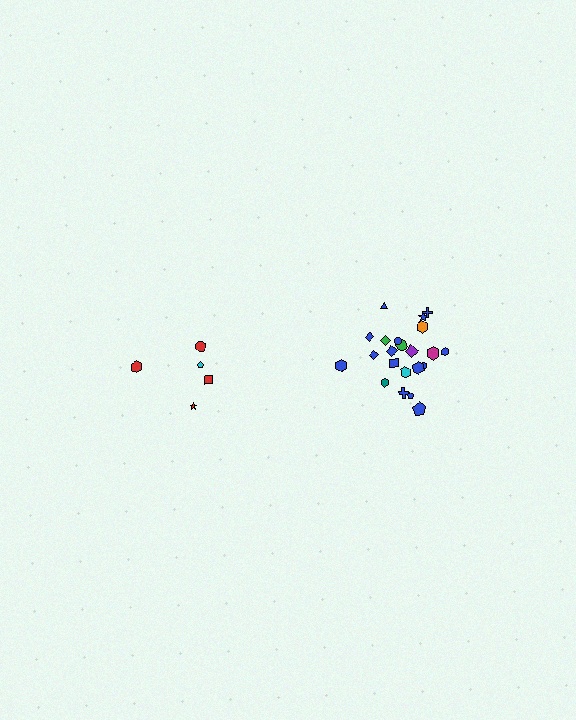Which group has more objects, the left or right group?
The right group.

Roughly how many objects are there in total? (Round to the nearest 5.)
Roughly 25 objects in total.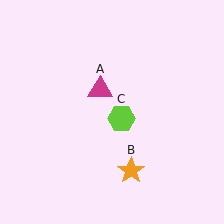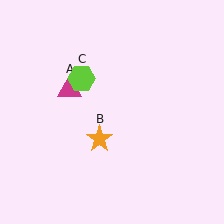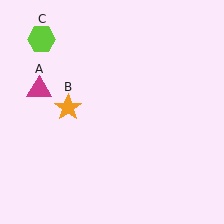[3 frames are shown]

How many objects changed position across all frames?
3 objects changed position: magenta triangle (object A), orange star (object B), lime hexagon (object C).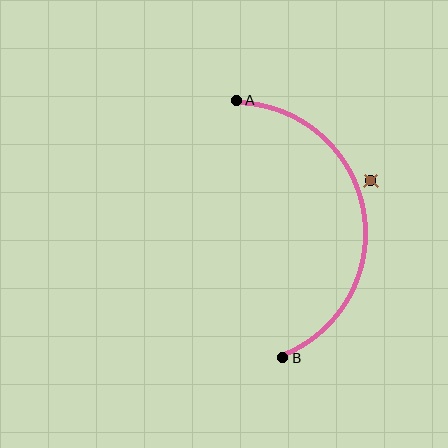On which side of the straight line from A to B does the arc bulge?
The arc bulges to the right of the straight line connecting A and B.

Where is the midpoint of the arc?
The arc midpoint is the point on the curve farthest from the straight line joining A and B. It sits to the right of that line.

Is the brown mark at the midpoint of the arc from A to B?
No — the brown mark does not lie on the arc at all. It sits slightly outside the curve.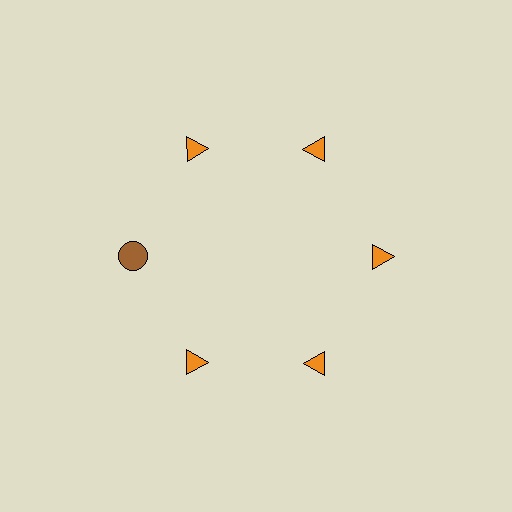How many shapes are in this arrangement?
There are 6 shapes arranged in a ring pattern.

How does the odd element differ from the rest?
It differs in both color (brown instead of orange) and shape (circle instead of triangle).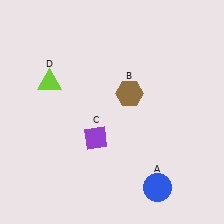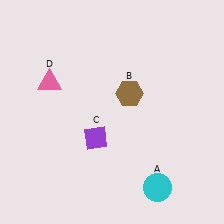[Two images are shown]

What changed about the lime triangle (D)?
In Image 1, D is lime. In Image 2, it changed to pink.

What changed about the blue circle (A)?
In Image 1, A is blue. In Image 2, it changed to cyan.